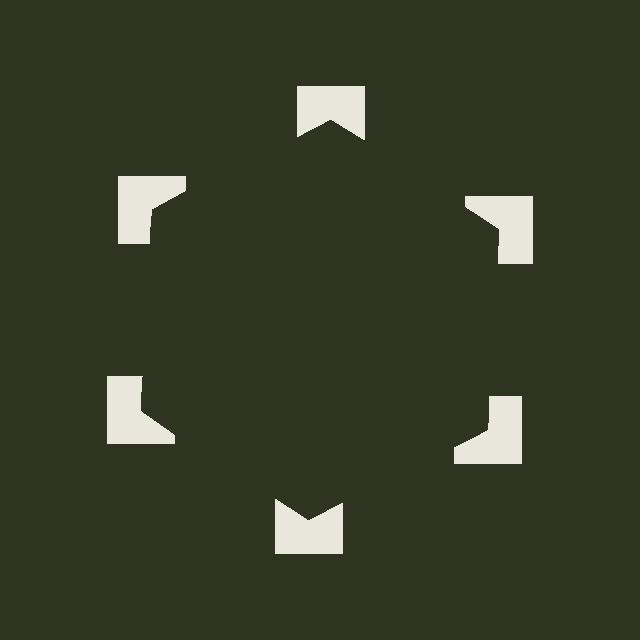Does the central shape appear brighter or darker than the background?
It typically appears slightly darker than the background, even though no actual brightness change is drawn.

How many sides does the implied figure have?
6 sides.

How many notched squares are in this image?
There are 6 — one at each vertex of the illusory hexagon.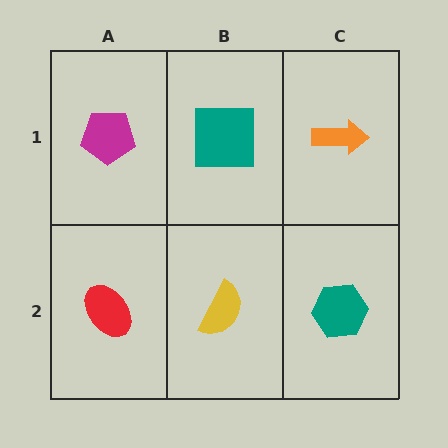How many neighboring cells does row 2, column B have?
3.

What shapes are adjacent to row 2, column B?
A teal square (row 1, column B), a red ellipse (row 2, column A), a teal hexagon (row 2, column C).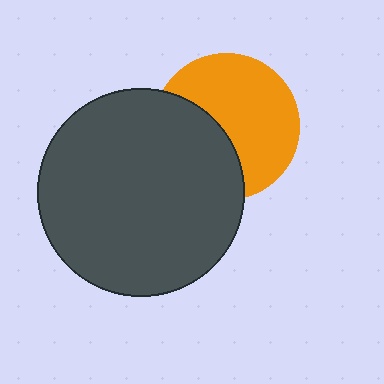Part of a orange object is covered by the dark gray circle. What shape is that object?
It is a circle.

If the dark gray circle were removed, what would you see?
You would see the complete orange circle.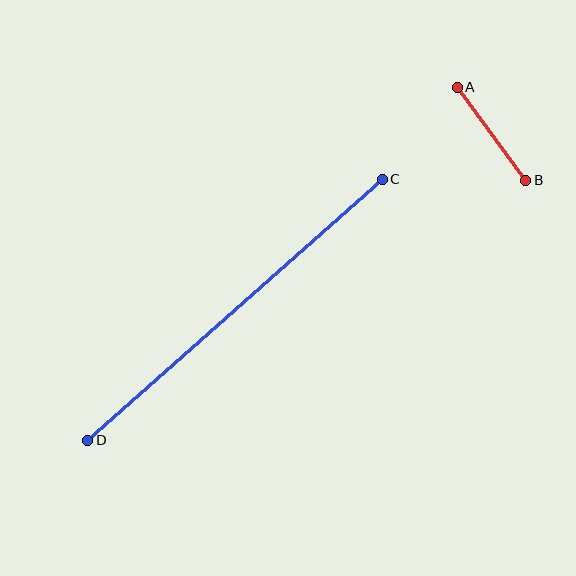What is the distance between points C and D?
The distance is approximately 394 pixels.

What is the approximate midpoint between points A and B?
The midpoint is at approximately (491, 134) pixels.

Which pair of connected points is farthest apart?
Points C and D are farthest apart.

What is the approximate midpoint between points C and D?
The midpoint is at approximately (235, 310) pixels.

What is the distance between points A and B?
The distance is approximately 115 pixels.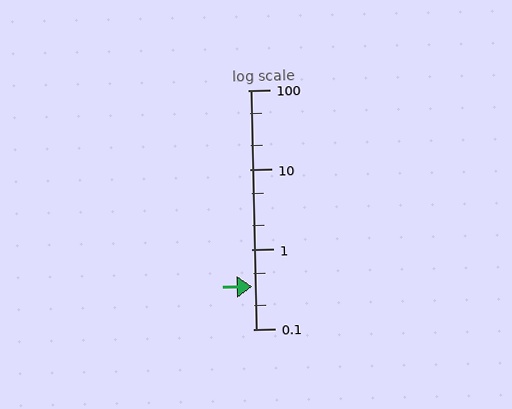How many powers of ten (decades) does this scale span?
The scale spans 3 decades, from 0.1 to 100.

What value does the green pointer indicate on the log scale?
The pointer indicates approximately 0.34.